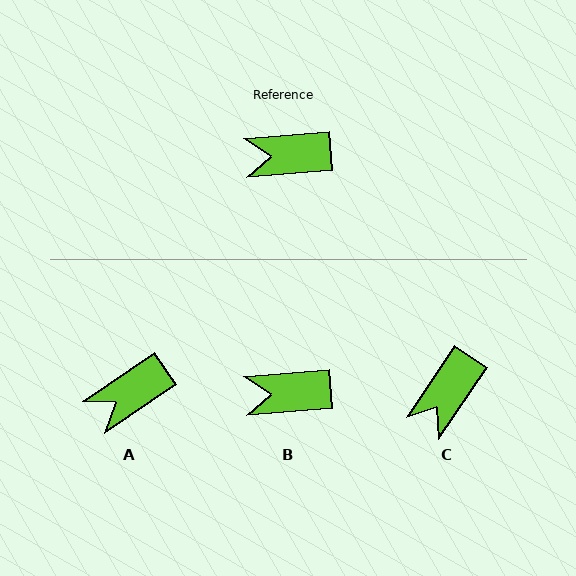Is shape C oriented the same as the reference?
No, it is off by about 51 degrees.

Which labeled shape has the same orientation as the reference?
B.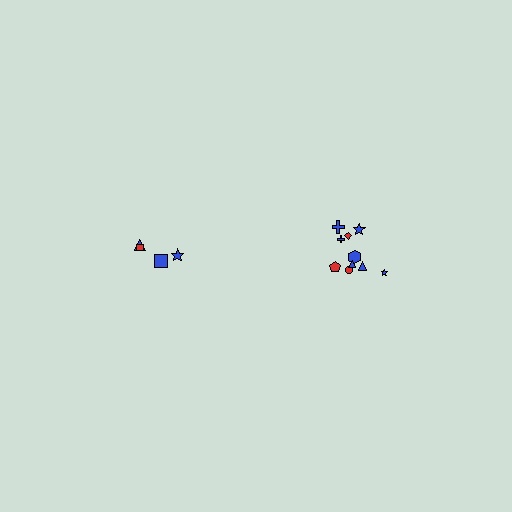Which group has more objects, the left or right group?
The right group.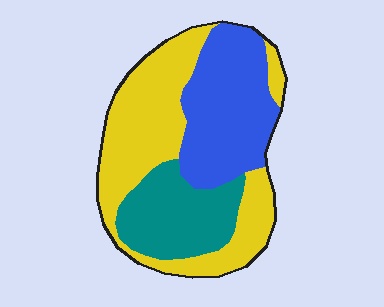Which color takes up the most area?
Yellow, at roughly 45%.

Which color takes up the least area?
Teal, at roughly 25%.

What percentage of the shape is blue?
Blue covers 32% of the shape.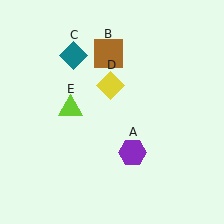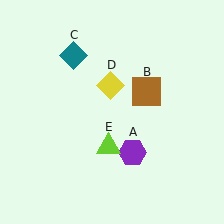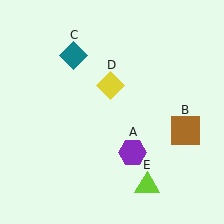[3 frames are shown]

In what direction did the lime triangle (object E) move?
The lime triangle (object E) moved down and to the right.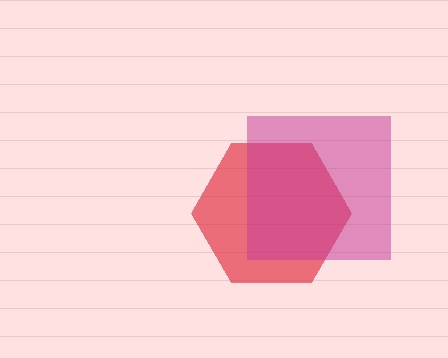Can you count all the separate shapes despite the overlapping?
Yes, there are 2 separate shapes.